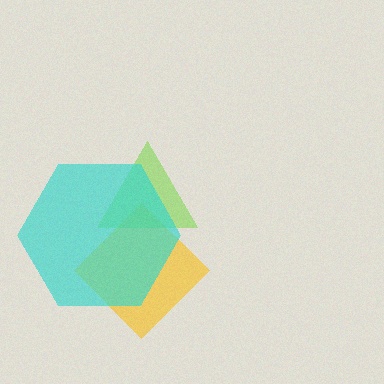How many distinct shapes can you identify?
There are 3 distinct shapes: a yellow diamond, a lime triangle, a cyan hexagon.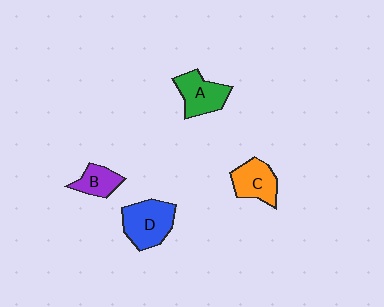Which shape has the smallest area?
Shape B (purple).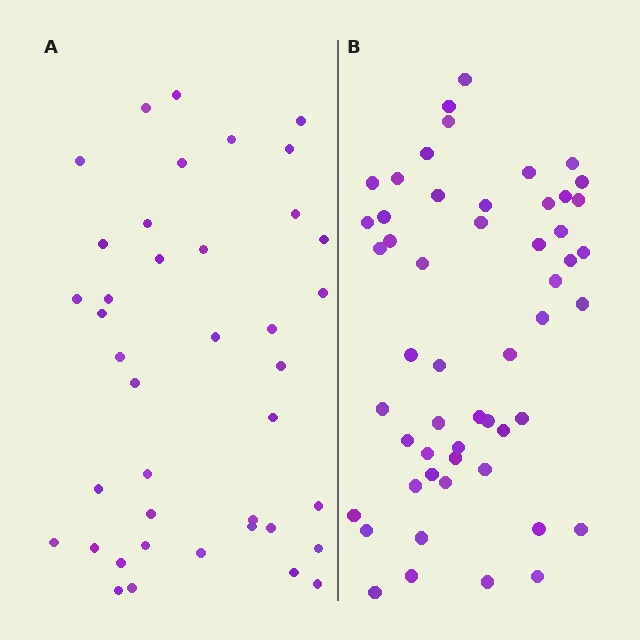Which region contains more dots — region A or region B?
Region B (the right region) has more dots.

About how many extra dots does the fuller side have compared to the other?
Region B has approximately 15 more dots than region A.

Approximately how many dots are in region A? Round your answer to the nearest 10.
About 40 dots.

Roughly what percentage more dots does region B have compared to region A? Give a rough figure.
About 30% more.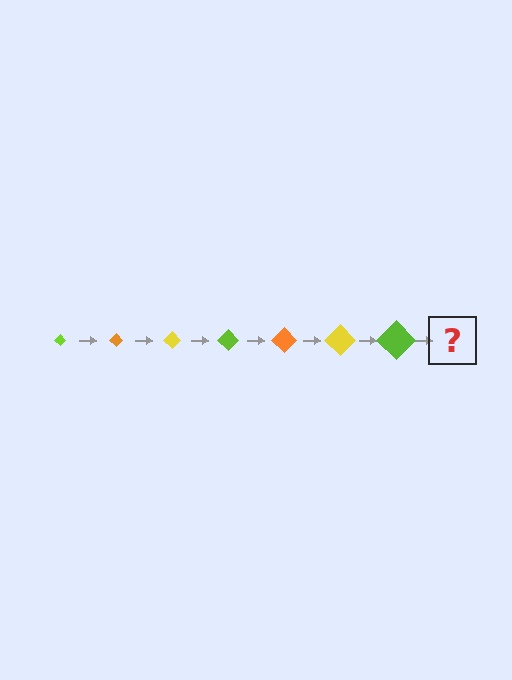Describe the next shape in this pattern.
It should be an orange diamond, larger than the previous one.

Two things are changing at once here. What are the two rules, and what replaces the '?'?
The two rules are that the diamond grows larger each step and the color cycles through lime, orange, and yellow. The '?' should be an orange diamond, larger than the previous one.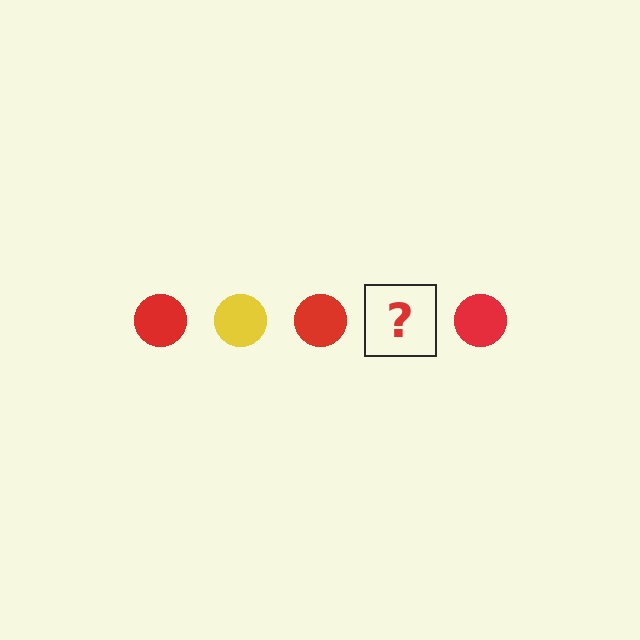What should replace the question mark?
The question mark should be replaced with a yellow circle.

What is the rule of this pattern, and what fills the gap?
The rule is that the pattern cycles through red, yellow circles. The gap should be filled with a yellow circle.